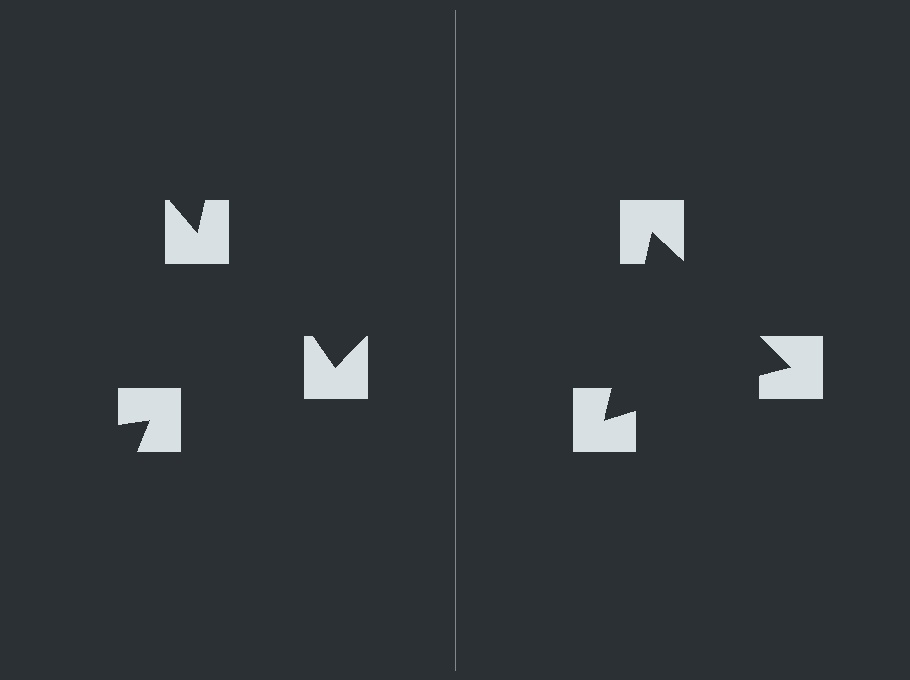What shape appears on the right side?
An illusory triangle.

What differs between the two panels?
The notched squares are positioned identically on both sides; only the wedge orientations differ. On the right they align to a triangle; on the left they are misaligned.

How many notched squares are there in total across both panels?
6 — 3 on each side.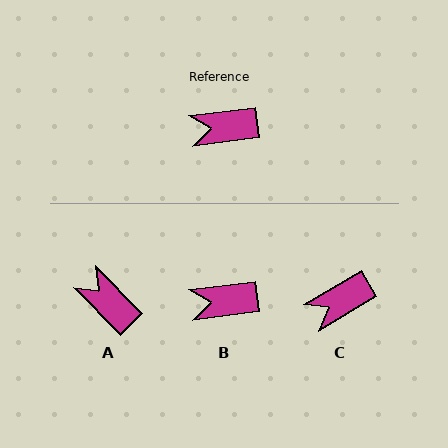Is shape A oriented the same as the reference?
No, it is off by about 53 degrees.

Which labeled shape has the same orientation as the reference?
B.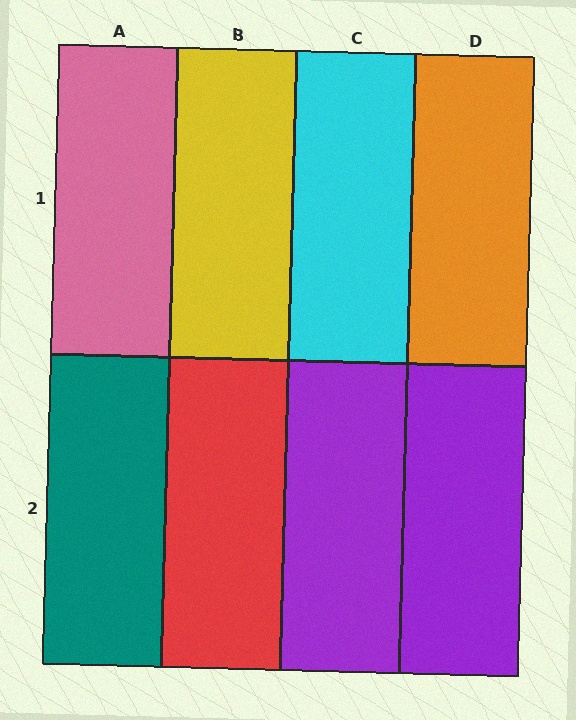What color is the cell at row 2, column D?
Purple.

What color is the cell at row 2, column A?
Teal.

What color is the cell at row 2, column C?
Purple.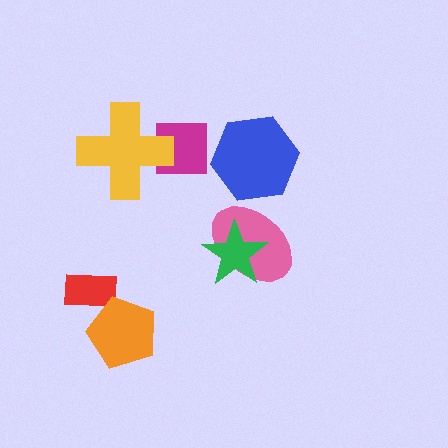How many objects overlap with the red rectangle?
1 object overlaps with the red rectangle.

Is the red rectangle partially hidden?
Yes, it is partially covered by another shape.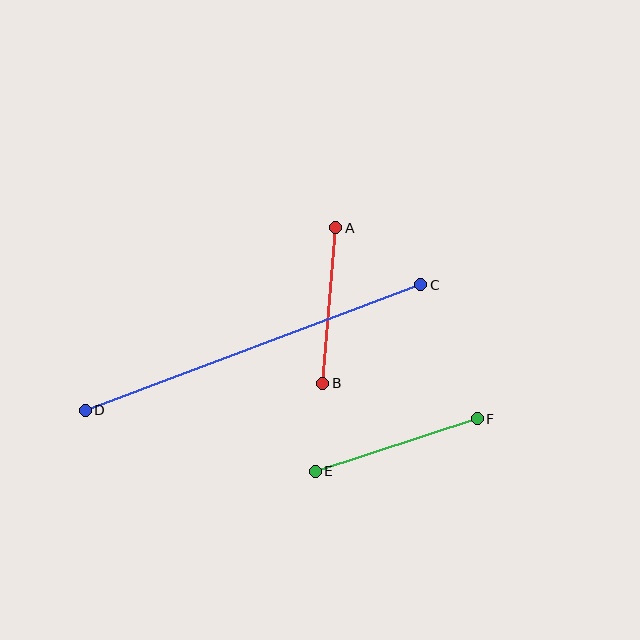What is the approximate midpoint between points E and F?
The midpoint is at approximately (396, 445) pixels.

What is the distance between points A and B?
The distance is approximately 156 pixels.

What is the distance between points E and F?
The distance is approximately 170 pixels.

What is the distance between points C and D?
The distance is approximately 358 pixels.